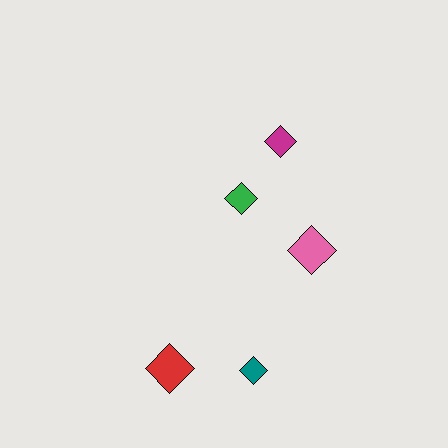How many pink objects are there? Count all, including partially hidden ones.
There is 1 pink object.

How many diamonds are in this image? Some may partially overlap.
There are 5 diamonds.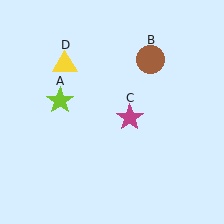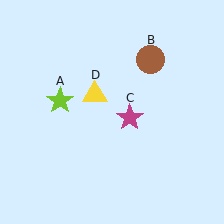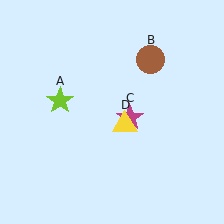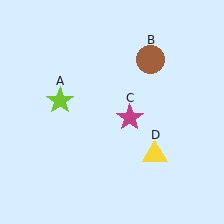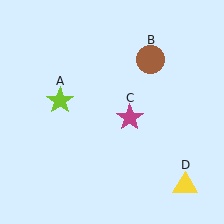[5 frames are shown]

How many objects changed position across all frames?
1 object changed position: yellow triangle (object D).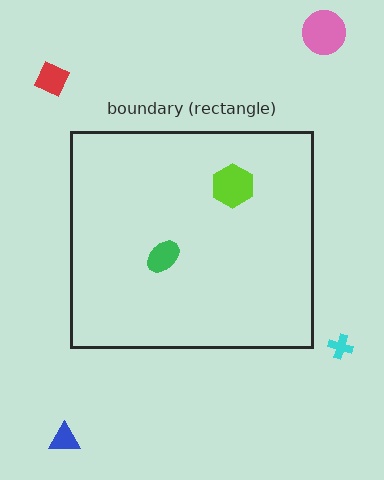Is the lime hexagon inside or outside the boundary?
Inside.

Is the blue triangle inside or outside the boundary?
Outside.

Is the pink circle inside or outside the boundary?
Outside.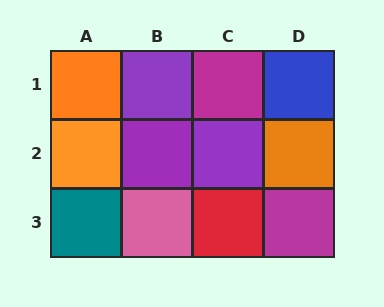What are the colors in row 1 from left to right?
Orange, purple, magenta, blue.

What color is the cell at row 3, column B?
Pink.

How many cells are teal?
1 cell is teal.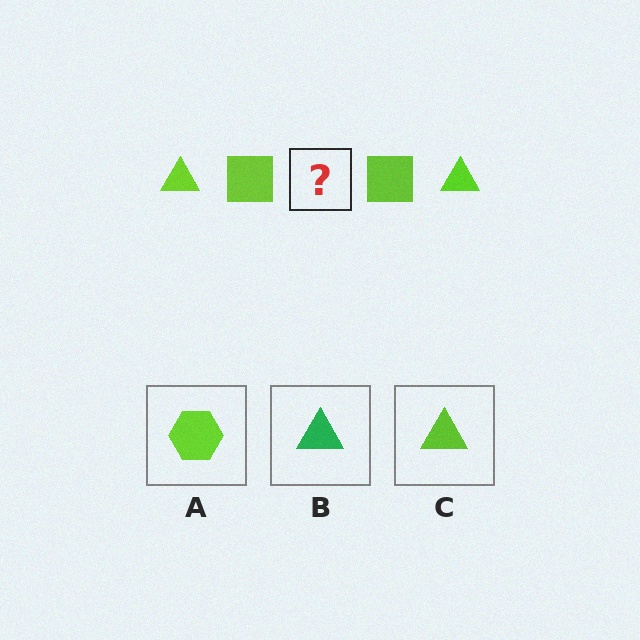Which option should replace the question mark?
Option C.